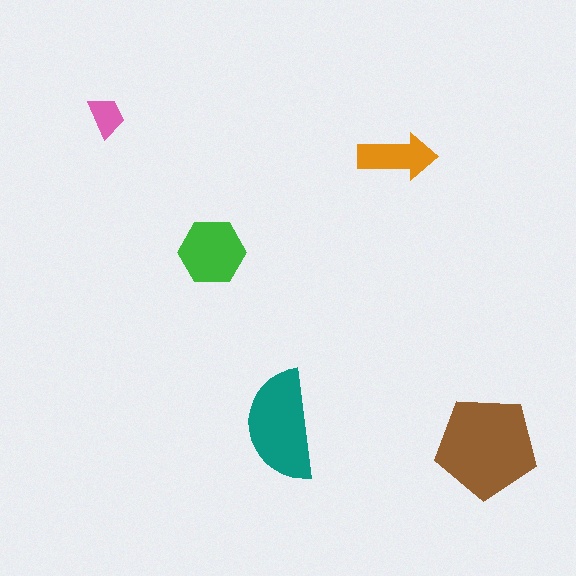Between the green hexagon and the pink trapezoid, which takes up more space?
The green hexagon.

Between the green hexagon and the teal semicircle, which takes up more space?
The teal semicircle.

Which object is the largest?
The brown pentagon.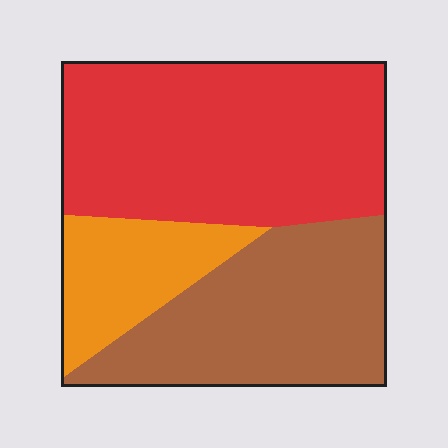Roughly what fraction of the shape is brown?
Brown takes up between a third and a half of the shape.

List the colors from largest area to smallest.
From largest to smallest: red, brown, orange.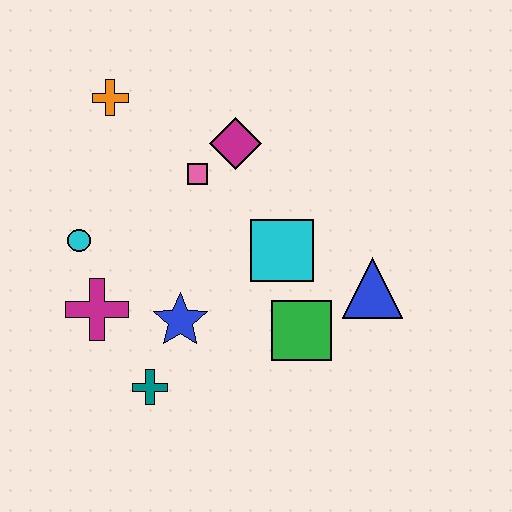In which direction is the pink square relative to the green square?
The pink square is above the green square.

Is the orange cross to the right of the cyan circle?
Yes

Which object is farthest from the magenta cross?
The blue triangle is farthest from the magenta cross.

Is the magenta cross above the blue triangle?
No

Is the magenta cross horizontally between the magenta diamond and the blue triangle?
No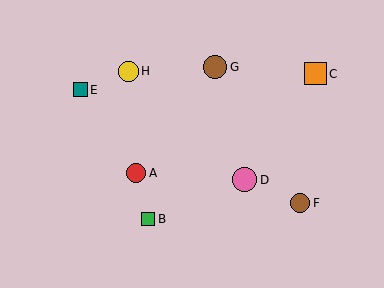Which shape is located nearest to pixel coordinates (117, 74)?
The yellow circle (labeled H) at (128, 71) is nearest to that location.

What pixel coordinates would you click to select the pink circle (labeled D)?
Click at (245, 180) to select the pink circle D.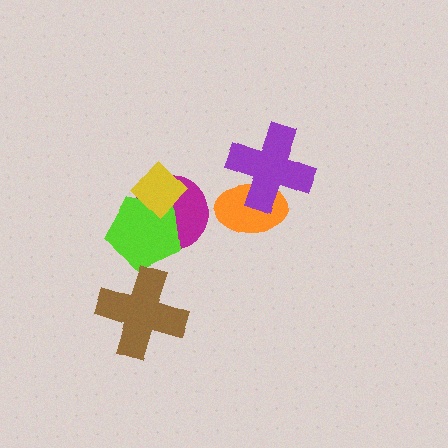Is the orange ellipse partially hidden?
Yes, it is partially covered by another shape.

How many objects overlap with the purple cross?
1 object overlaps with the purple cross.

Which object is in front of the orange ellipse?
The purple cross is in front of the orange ellipse.